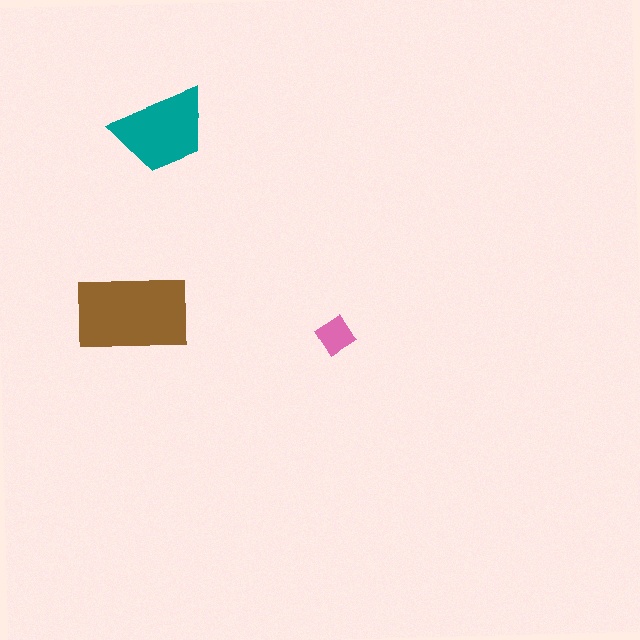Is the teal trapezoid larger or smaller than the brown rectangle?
Smaller.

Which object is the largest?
The brown rectangle.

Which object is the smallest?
The pink diamond.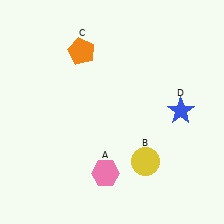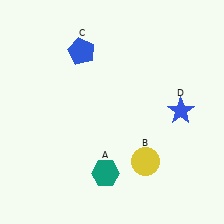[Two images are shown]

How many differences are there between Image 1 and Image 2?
There are 2 differences between the two images.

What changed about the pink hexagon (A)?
In Image 1, A is pink. In Image 2, it changed to teal.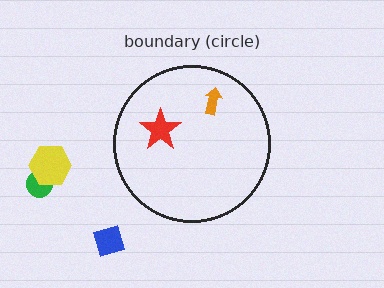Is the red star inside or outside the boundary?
Inside.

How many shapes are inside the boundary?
2 inside, 3 outside.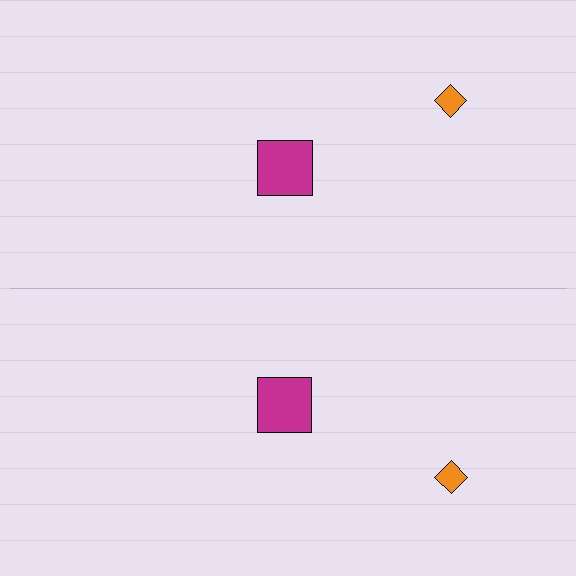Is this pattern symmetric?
Yes, this pattern has bilateral (reflection) symmetry.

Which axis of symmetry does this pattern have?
The pattern has a horizontal axis of symmetry running through the center of the image.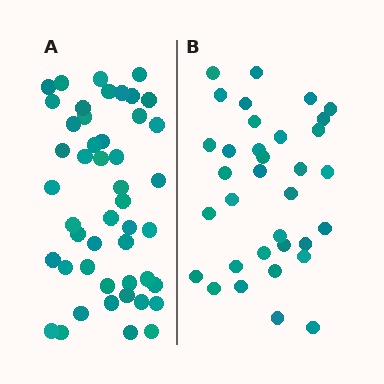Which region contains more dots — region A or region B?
Region A (the left region) has more dots.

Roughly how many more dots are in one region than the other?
Region A has approximately 15 more dots than region B.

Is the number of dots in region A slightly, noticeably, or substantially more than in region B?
Region A has noticeably more, but not dramatically so. The ratio is roughly 1.4 to 1.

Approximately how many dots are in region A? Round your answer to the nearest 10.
About 50 dots. (The exact count is 47, which rounds to 50.)